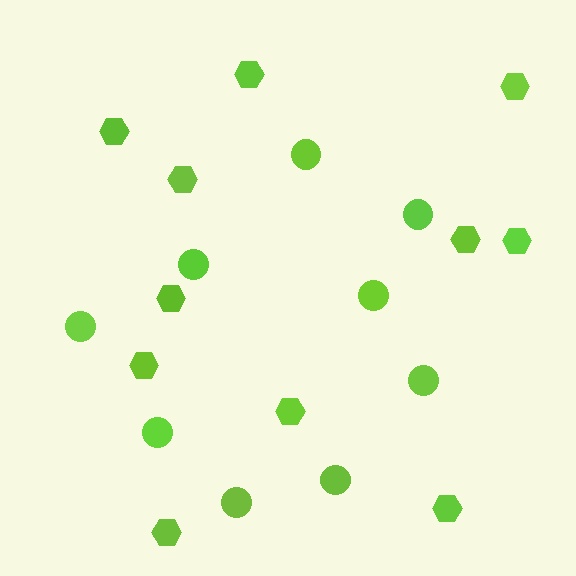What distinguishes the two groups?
There are 2 groups: one group of circles (9) and one group of hexagons (11).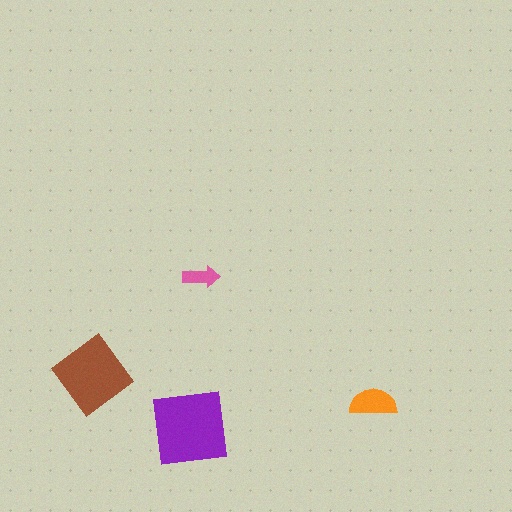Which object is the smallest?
The pink arrow.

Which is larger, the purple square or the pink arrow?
The purple square.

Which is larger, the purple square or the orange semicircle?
The purple square.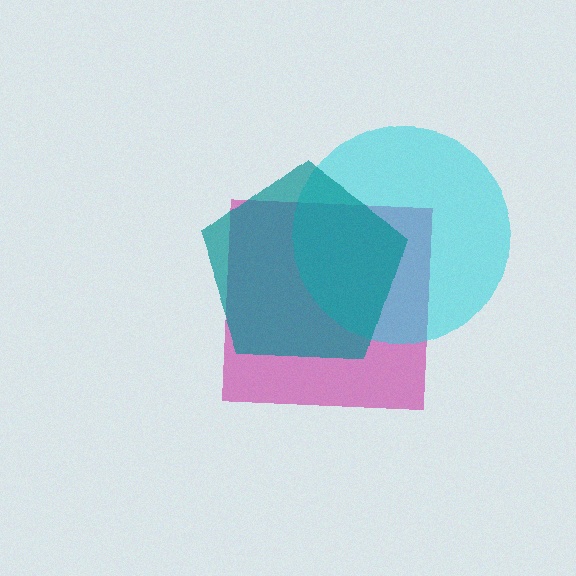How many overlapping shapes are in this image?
There are 3 overlapping shapes in the image.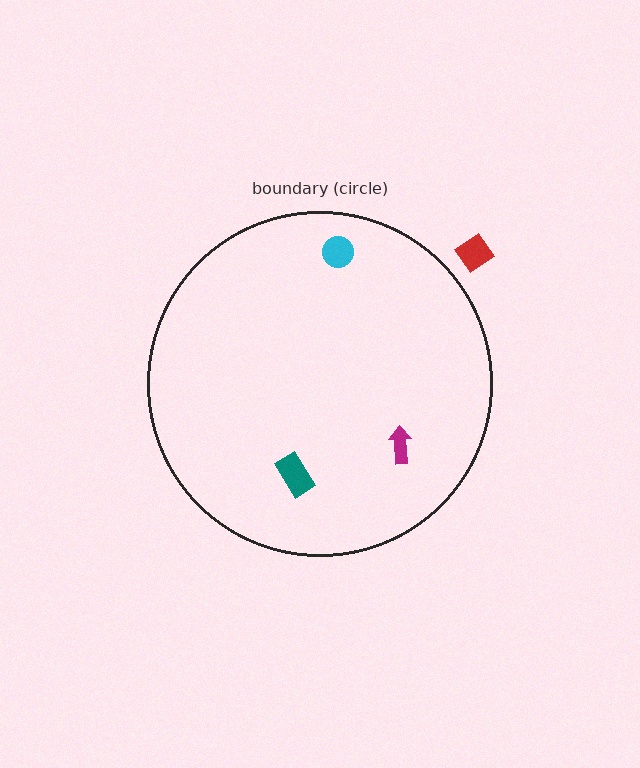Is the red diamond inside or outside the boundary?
Outside.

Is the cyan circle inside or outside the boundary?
Inside.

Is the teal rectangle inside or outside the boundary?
Inside.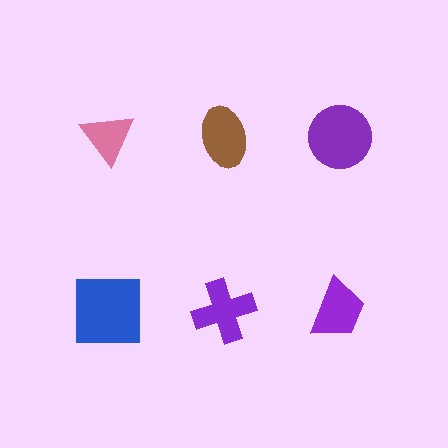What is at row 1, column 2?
A brown ellipse.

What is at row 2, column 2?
A purple cross.